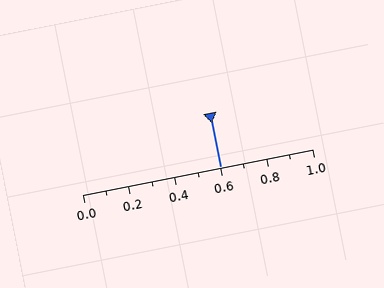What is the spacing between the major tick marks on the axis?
The major ticks are spaced 0.2 apart.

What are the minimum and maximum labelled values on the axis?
The axis runs from 0.0 to 1.0.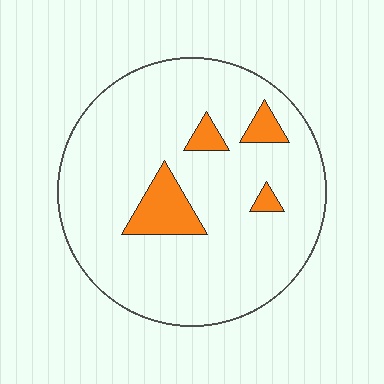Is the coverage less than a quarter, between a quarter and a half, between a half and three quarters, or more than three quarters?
Less than a quarter.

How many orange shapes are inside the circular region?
4.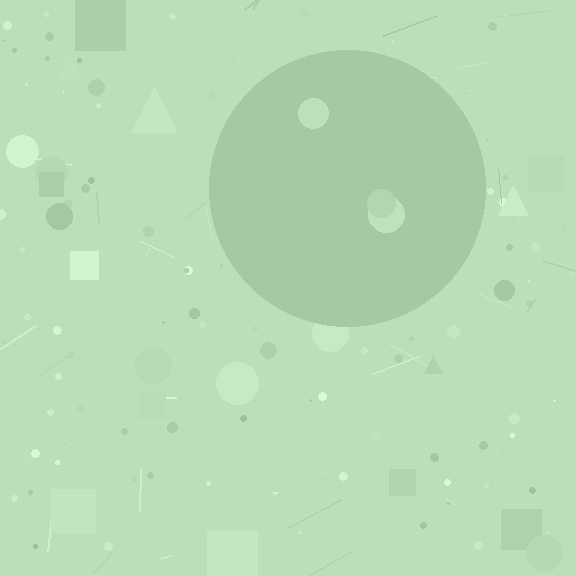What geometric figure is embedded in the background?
A circle is embedded in the background.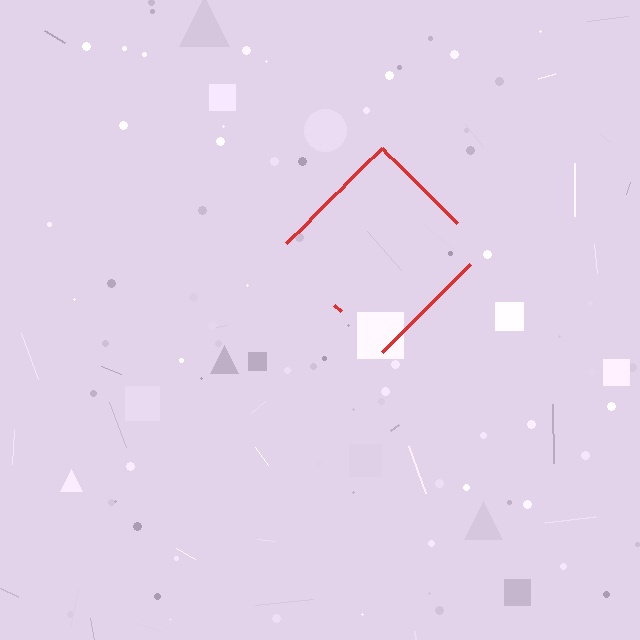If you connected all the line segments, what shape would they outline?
They would outline a diamond.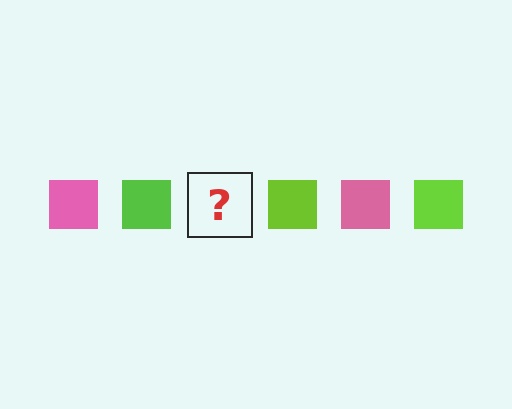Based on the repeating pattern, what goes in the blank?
The blank should be a pink square.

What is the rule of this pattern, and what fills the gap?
The rule is that the pattern cycles through pink, lime squares. The gap should be filled with a pink square.